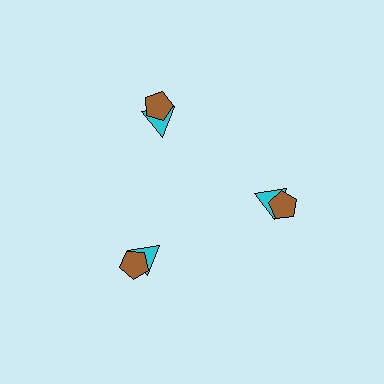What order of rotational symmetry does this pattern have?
This pattern has 3-fold rotational symmetry.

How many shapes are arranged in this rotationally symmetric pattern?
There are 6 shapes, arranged in 3 groups of 2.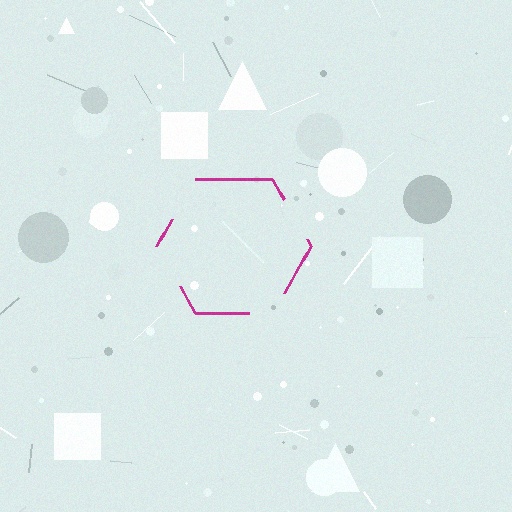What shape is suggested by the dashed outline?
The dashed outline suggests a hexagon.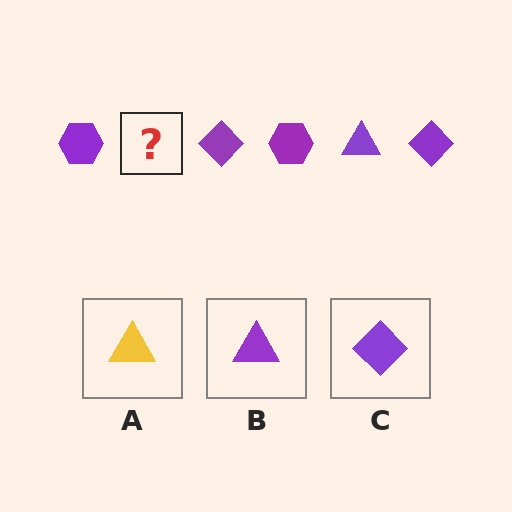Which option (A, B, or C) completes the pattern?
B.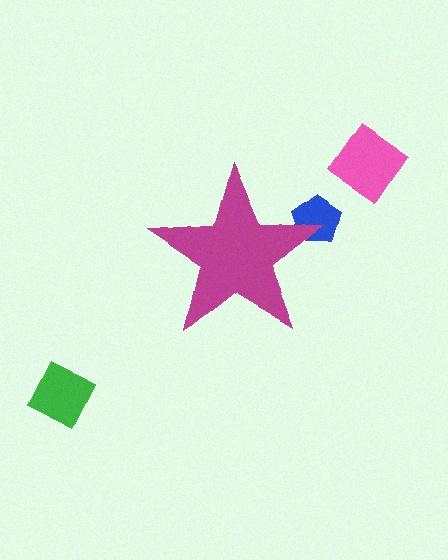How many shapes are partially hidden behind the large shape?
1 shape is partially hidden.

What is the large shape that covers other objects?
A magenta star.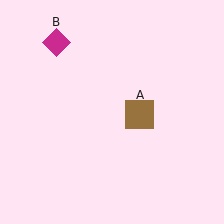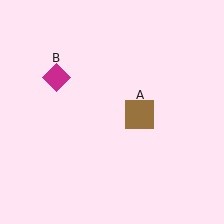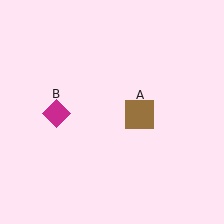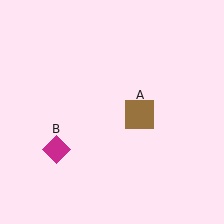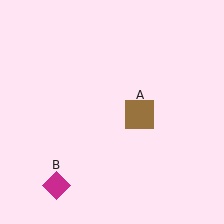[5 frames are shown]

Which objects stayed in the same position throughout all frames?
Brown square (object A) remained stationary.